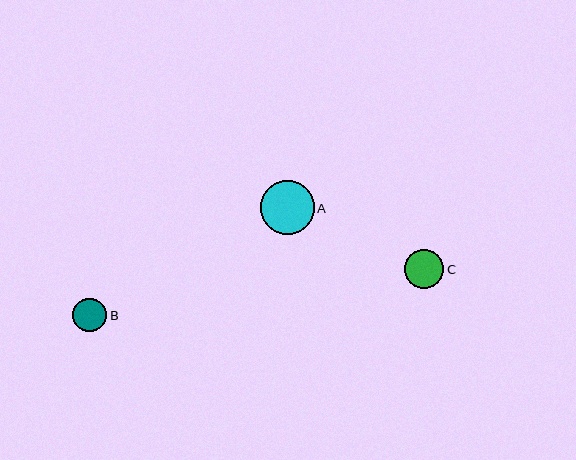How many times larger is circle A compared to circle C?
Circle A is approximately 1.4 times the size of circle C.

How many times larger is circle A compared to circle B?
Circle A is approximately 1.6 times the size of circle B.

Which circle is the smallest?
Circle B is the smallest with a size of approximately 34 pixels.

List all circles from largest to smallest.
From largest to smallest: A, C, B.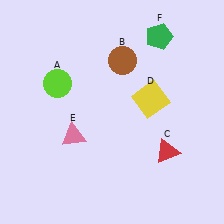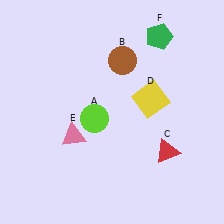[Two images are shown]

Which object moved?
The lime circle (A) moved right.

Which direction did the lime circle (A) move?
The lime circle (A) moved right.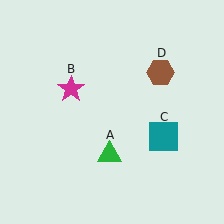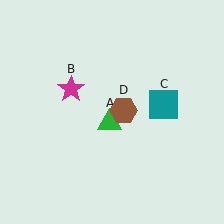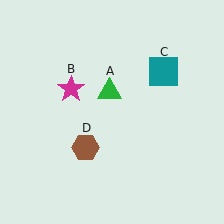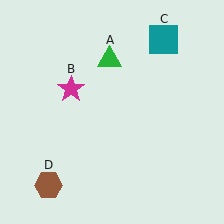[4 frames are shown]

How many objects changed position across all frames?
3 objects changed position: green triangle (object A), teal square (object C), brown hexagon (object D).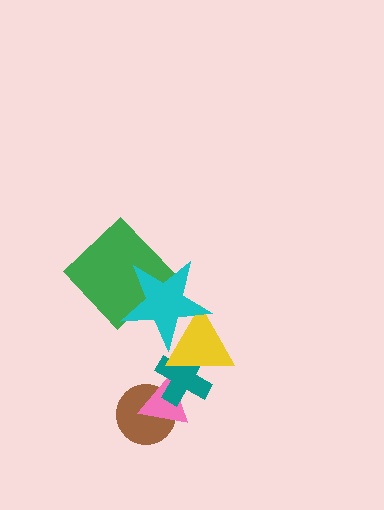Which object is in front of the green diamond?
The cyan star is in front of the green diamond.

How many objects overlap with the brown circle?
2 objects overlap with the brown circle.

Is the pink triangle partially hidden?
Yes, it is partially covered by another shape.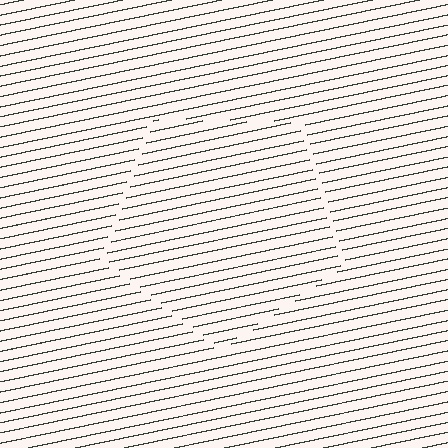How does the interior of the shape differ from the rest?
The interior of the shape contains the same grating, shifted by half a period — the contour is defined by the phase discontinuity where line-ends from the inner and outer gratings abut.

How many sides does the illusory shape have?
5 sides — the line-ends trace a pentagon.